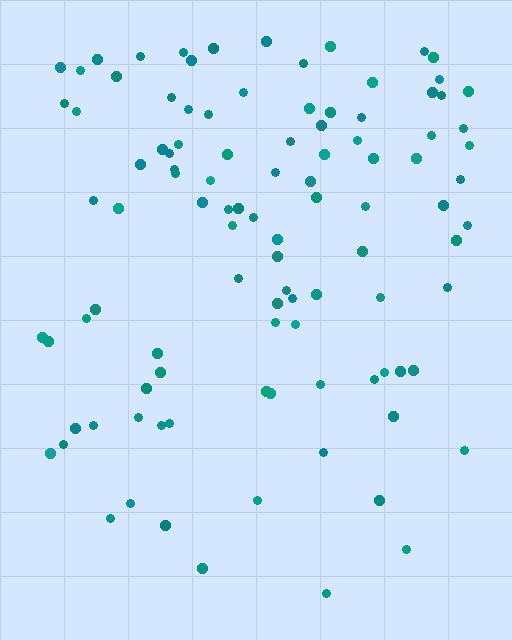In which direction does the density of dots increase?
From bottom to top, with the top side densest.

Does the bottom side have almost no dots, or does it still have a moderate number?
Still a moderate number, just noticeably fewer than the top.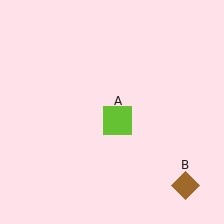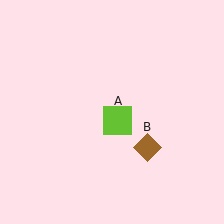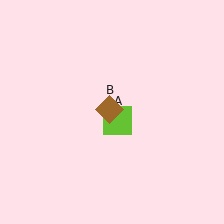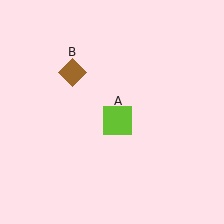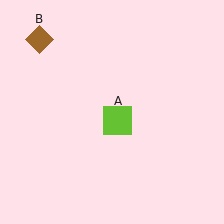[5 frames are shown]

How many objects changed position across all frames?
1 object changed position: brown diamond (object B).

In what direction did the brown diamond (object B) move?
The brown diamond (object B) moved up and to the left.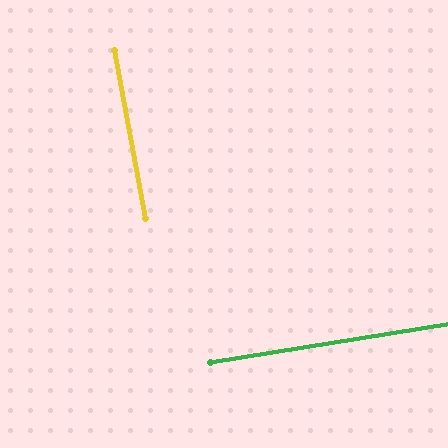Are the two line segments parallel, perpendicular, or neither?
Perpendicular — they meet at approximately 89°.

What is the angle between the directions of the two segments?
Approximately 89 degrees.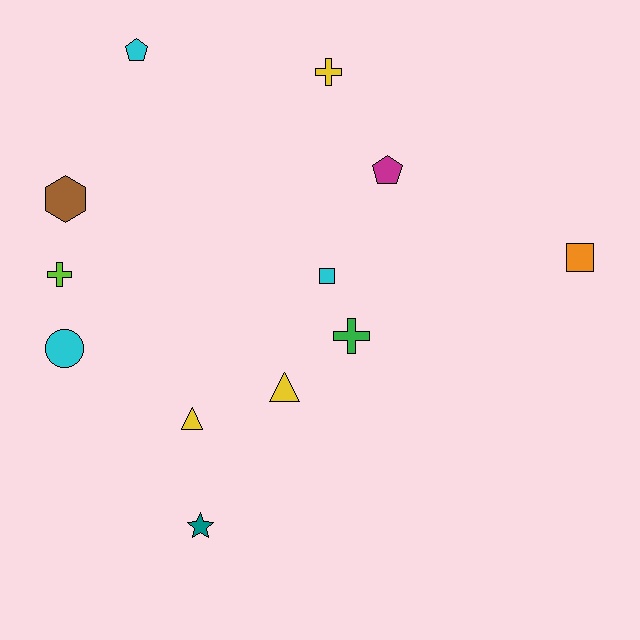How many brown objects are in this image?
There is 1 brown object.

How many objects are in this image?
There are 12 objects.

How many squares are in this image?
There are 2 squares.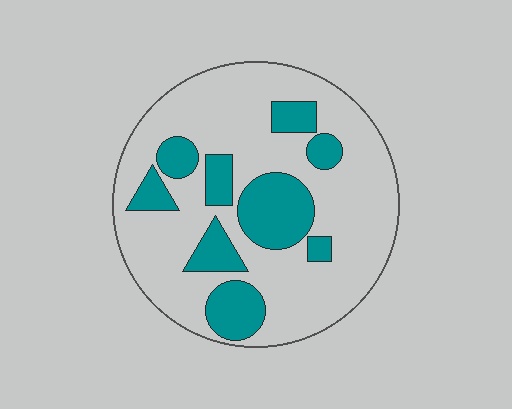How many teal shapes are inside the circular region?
9.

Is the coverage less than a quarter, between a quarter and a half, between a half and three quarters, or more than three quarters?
Between a quarter and a half.